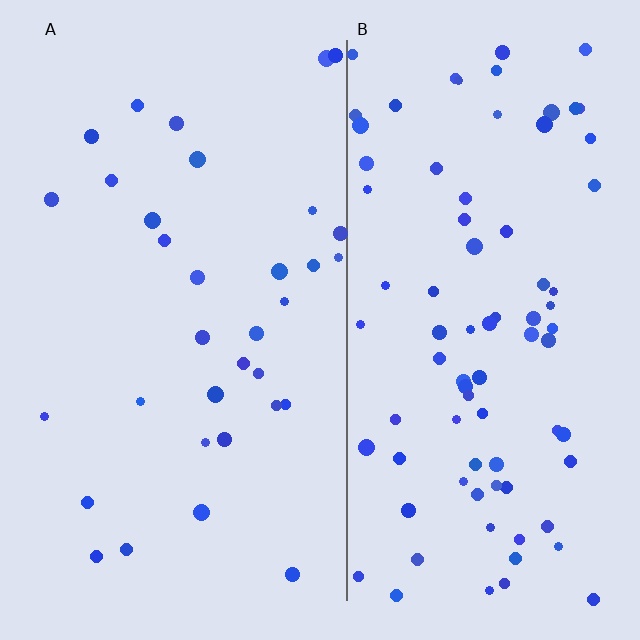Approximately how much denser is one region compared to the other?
Approximately 2.5× — region B over region A.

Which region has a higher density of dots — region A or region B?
B (the right).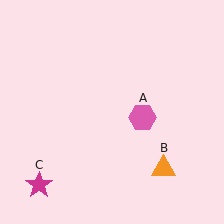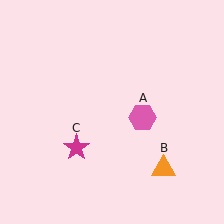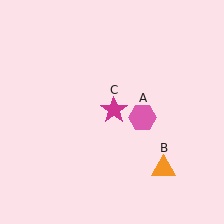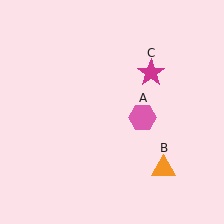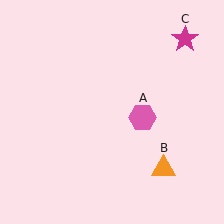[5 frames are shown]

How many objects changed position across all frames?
1 object changed position: magenta star (object C).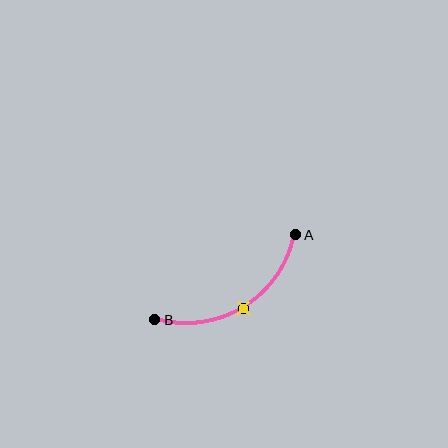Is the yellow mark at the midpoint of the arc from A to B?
Yes. The yellow mark lies on the arc at equal arc-length from both A and B — it is the arc midpoint.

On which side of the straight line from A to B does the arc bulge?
The arc bulges below the straight line connecting A and B.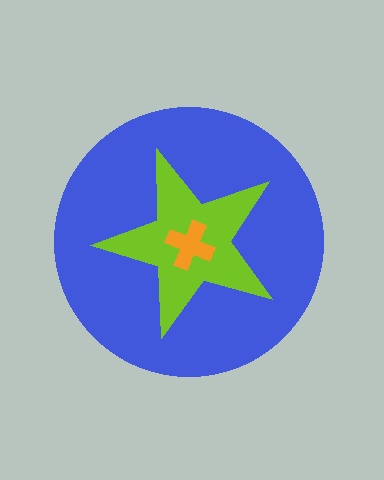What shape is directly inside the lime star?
The orange cross.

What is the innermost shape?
The orange cross.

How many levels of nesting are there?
3.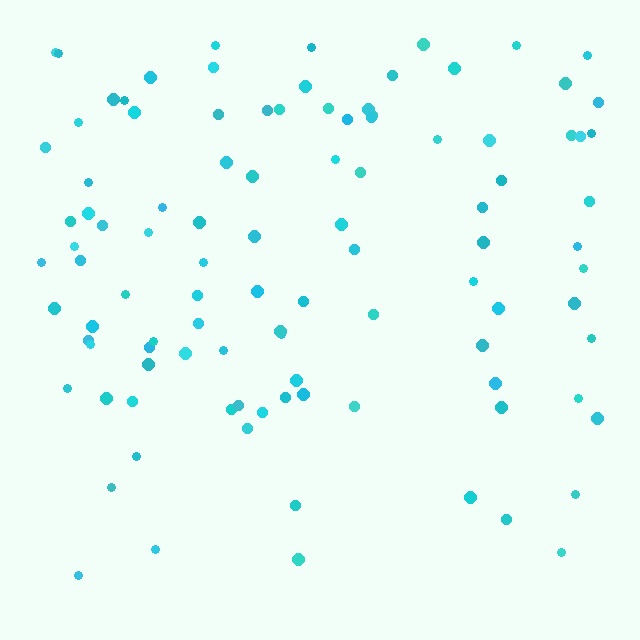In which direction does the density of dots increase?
From bottom to top, with the top side densest.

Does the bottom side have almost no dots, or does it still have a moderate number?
Still a moderate number, just noticeably fewer than the top.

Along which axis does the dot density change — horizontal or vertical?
Vertical.